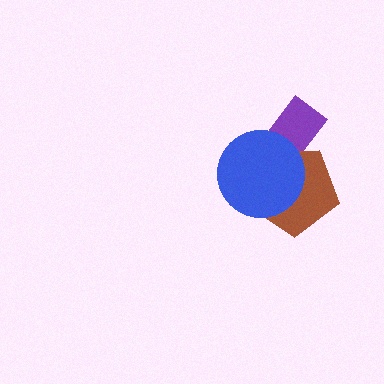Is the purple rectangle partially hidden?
Yes, it is partially covered by another shape.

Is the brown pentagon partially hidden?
Yes, it is partially covered by another shape.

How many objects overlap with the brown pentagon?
2 objects overlap with the brown pentagon.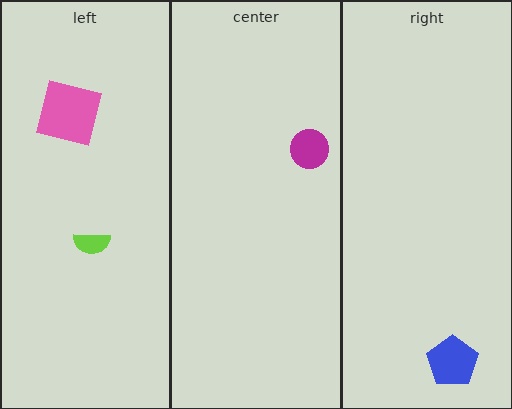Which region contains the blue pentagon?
The right region.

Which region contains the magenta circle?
The center region.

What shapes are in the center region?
The magenta circle.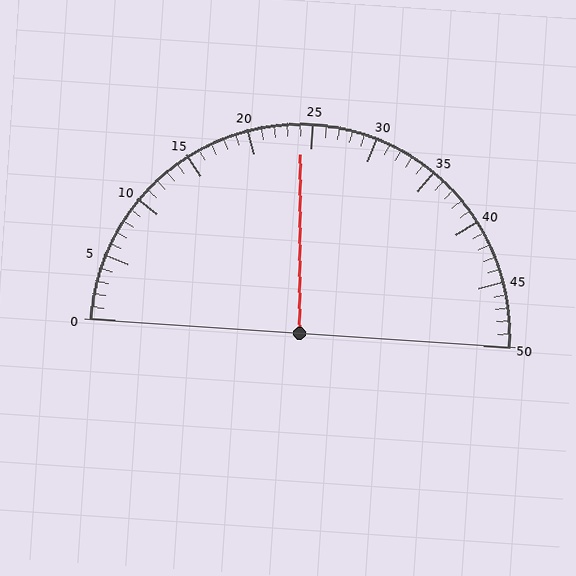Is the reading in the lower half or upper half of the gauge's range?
The reading is in the lower half of the range (0 to 50).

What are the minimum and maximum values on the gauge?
The gauge ranges from 0 to 50.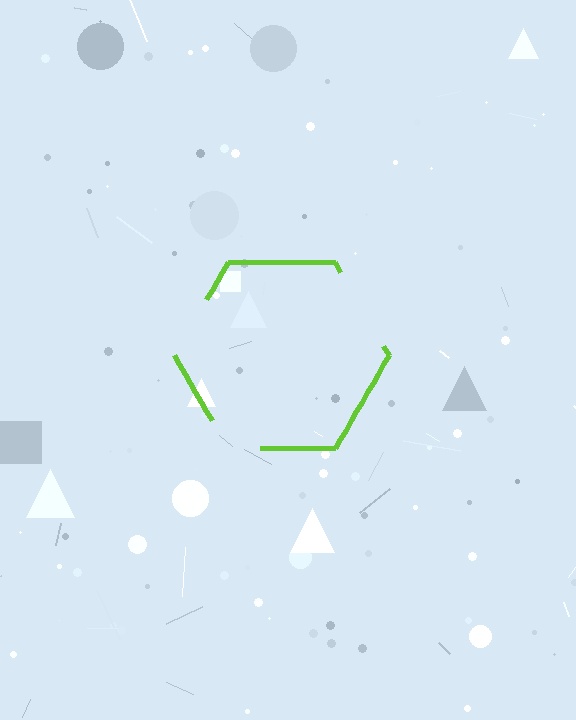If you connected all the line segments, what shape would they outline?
They would outline a hexagon.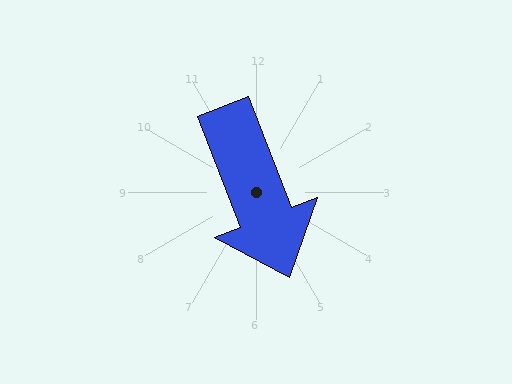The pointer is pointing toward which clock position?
Roughly 5 o'clock.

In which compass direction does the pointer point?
South.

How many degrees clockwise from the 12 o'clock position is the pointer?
Approximately 159 degrees.